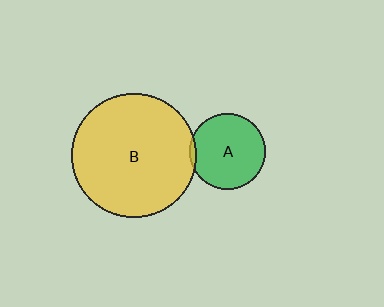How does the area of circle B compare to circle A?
Approximately 2.7 times.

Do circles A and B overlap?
Yes.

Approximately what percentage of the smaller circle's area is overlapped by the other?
Approximately 5%.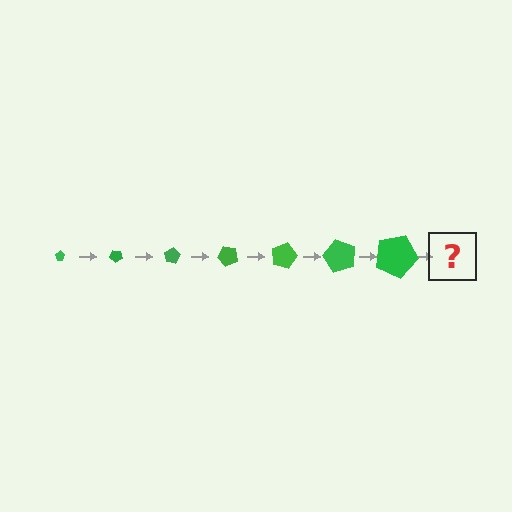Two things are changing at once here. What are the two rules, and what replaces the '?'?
The two rules are that the pentagon grows larger each step and it rotates 40 degrees each step. The '?' should be a pentagon, larger than the previous one and rotated 280 degrees from the start.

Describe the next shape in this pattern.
It should be a pentagon, larger than the previous one and rotated 280 degrees from the start.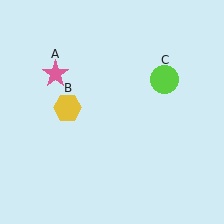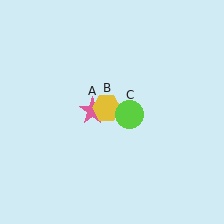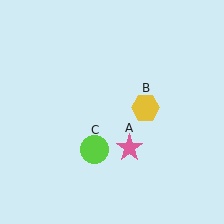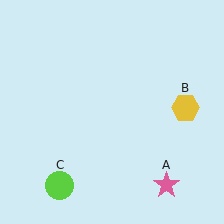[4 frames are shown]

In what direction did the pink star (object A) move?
The pink star (object A) moved down and to the right.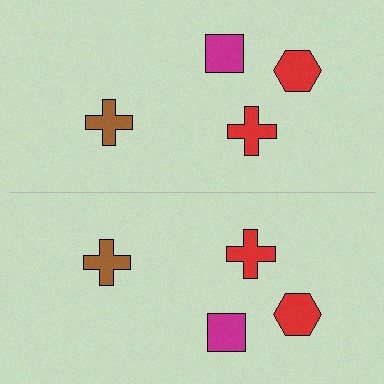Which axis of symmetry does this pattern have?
The pattern has a horizontal axis of symmetry running through the center of the image.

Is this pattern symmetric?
Yes, this pattern has bilateral (reflection) symmetry.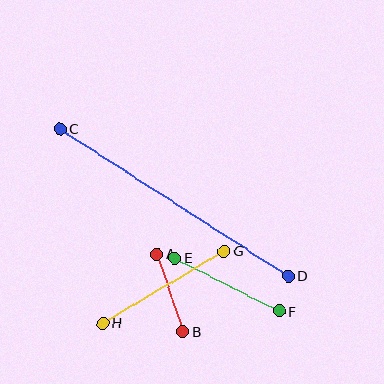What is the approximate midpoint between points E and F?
The midpoint is at approximately (227, 285) pixels.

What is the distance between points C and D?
The distance is approximately 272 pixels.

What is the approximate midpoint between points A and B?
The midpoint is at approximately (170, 293) pixels.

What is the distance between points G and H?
The distance is approximately 141 pixels.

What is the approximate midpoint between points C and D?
The midpoint is at approximately (174, 202) pixels.